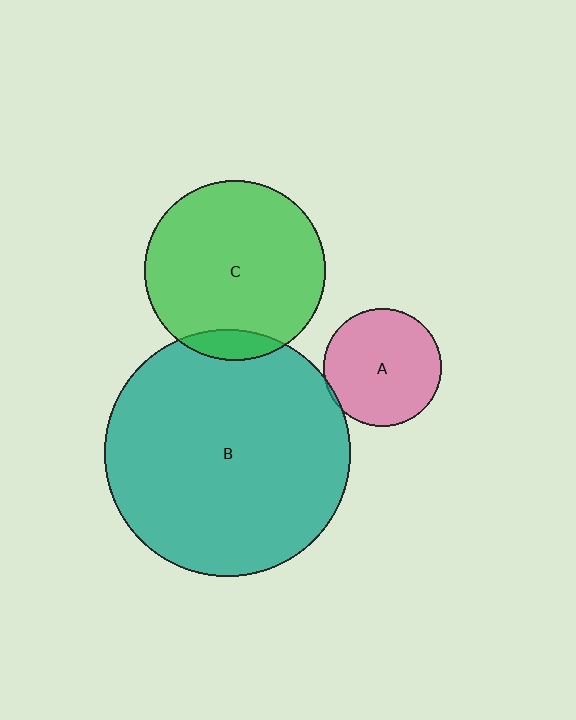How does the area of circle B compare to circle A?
Approximately 4.3 times.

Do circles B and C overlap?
Yes.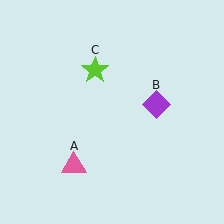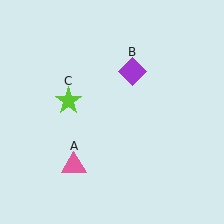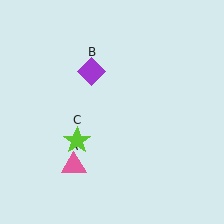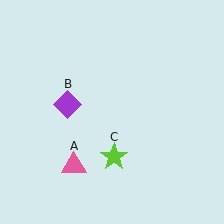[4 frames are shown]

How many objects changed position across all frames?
2 objects changed position: purple diamond (object B), lime star (object C).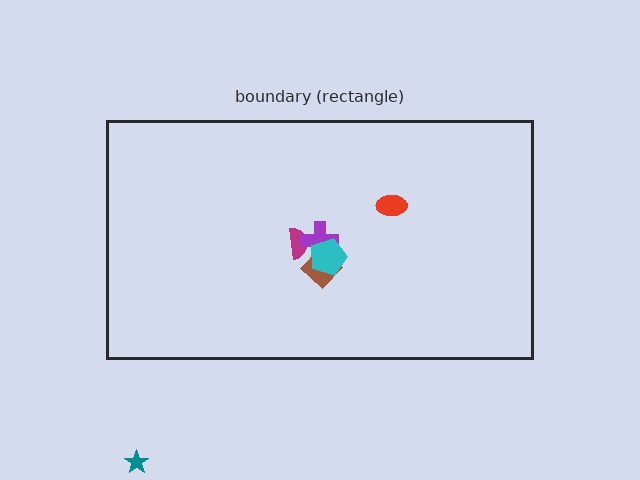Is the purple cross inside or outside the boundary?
Inside.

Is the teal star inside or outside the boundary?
Outside.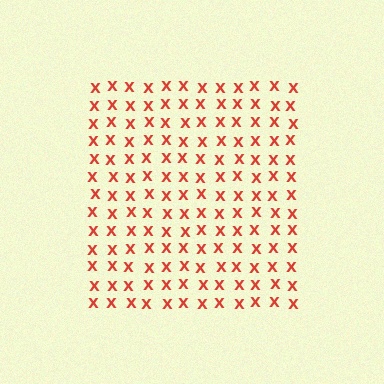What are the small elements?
The small elements are letter X's.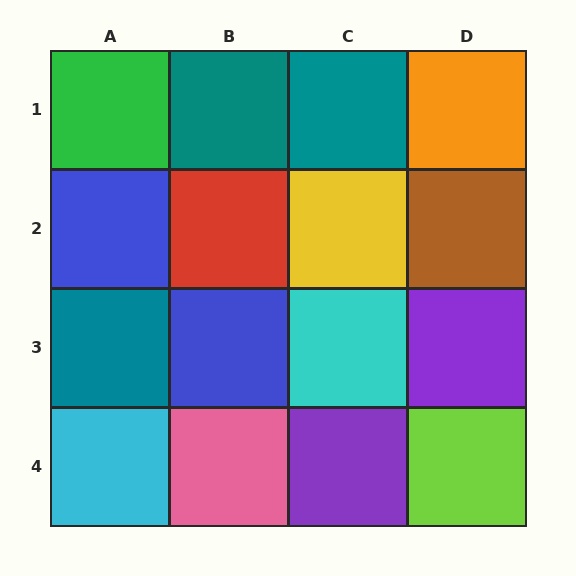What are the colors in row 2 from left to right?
Blue, red, yellow, brown.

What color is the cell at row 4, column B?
Pink.